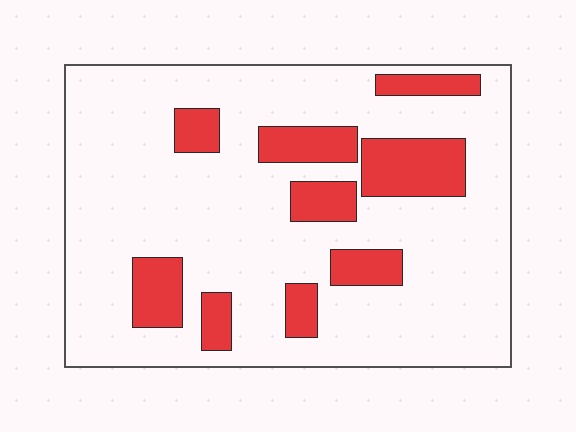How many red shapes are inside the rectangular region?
9.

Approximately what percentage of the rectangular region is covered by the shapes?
Approximately 20%.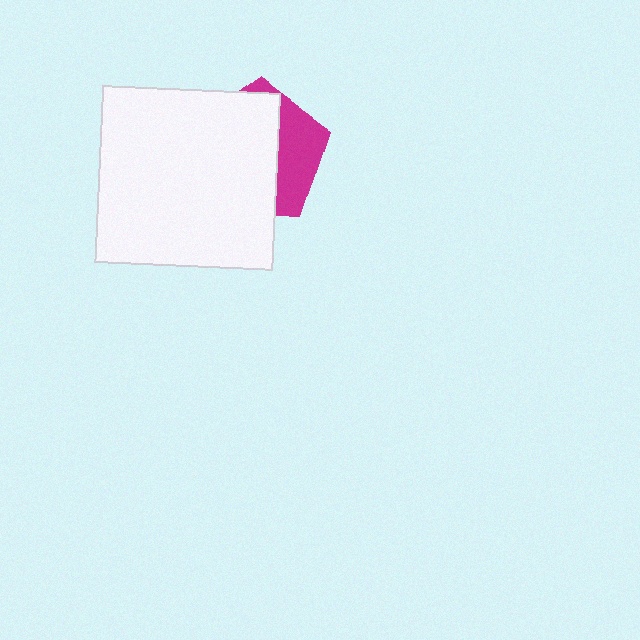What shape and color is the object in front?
The object in front is a white square.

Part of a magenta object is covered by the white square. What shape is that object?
It is a pentagon.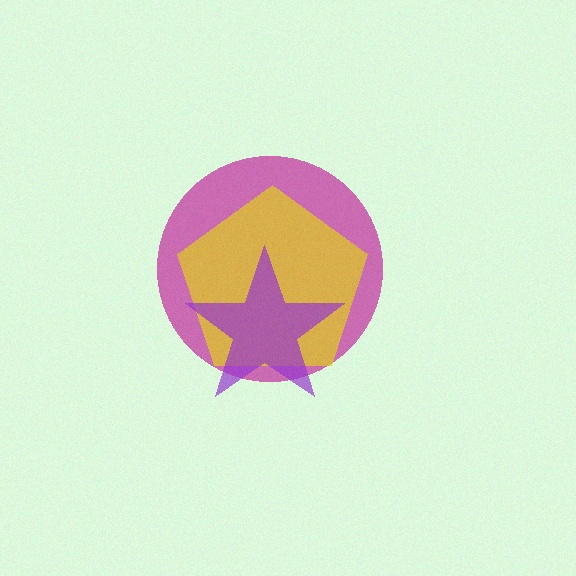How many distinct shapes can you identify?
There are 3 distinct shapes: a magenta circle, a yellow pentagon, a purple star.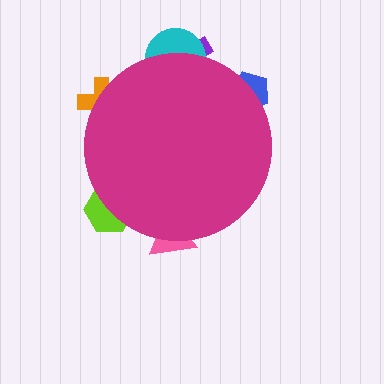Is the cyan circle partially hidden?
Yes, the cyan circle is partially hidden behind the magenta circle.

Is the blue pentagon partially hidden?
Yes, the blue pentagon is partially hidden behind the magenta circle.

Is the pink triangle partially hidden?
Yes, the pink triangle is partially hidden behind the magenta circle.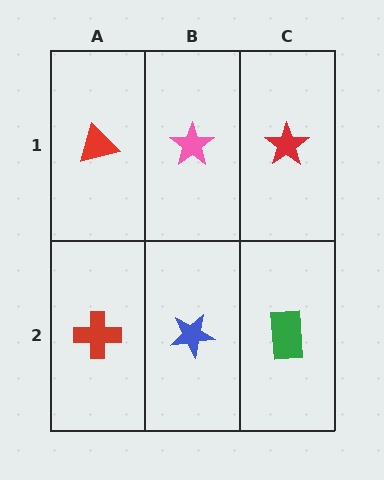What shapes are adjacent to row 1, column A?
A red cross (row 2, column A), a pink star (row 1, column B).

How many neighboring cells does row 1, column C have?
2.